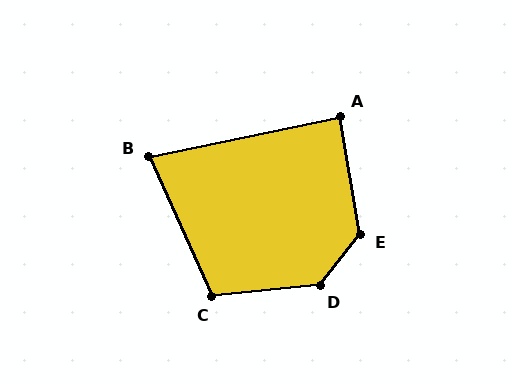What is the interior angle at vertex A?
Approximately 88 degrees (approximately right).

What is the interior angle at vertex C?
Approximately 108 degrees (obtuse).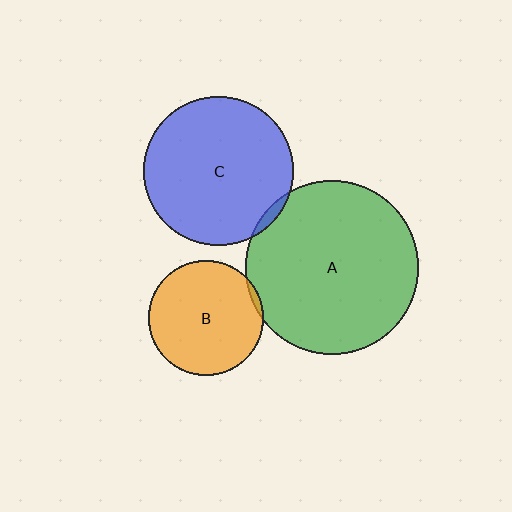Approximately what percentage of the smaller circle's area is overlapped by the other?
Approximately 5%.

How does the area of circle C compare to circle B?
Approximately 1.7 times.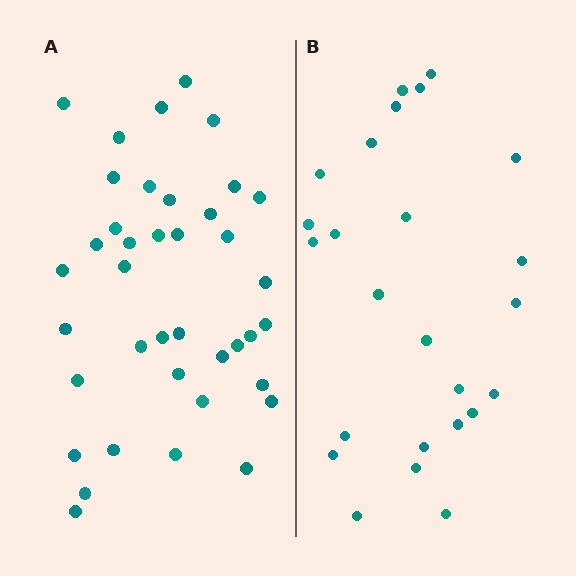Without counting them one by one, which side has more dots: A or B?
Region A (the left region) has more dots.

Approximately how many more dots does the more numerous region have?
Region A has approximately 15 more dots than region B.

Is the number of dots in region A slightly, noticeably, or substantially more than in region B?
Region A has substantially more. The ratio is roughly 1.6 to 1.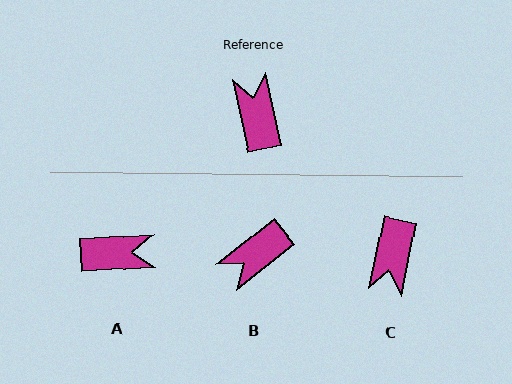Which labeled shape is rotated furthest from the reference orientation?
C, about 156 degrees away.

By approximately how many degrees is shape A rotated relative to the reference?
Approximately 99 degrees clockwise.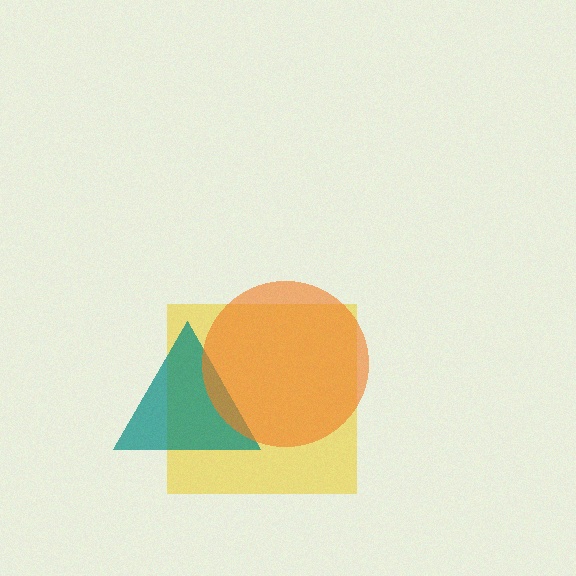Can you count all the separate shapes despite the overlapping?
Yes, there are 3 separate shapes.